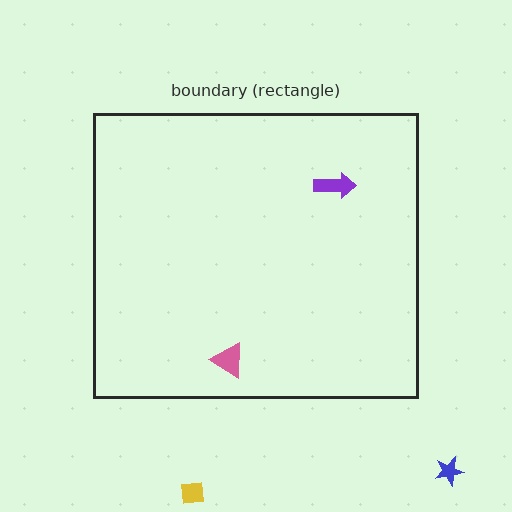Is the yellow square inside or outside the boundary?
Outside.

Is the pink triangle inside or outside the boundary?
Inside.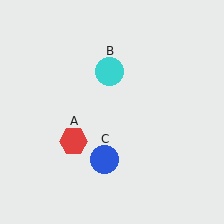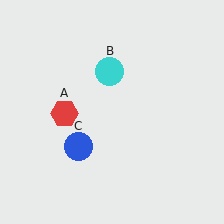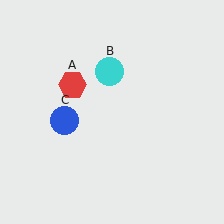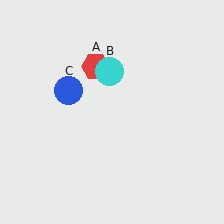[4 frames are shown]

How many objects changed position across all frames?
2 objects changed position: red hexagon (object A), blue circle (object C).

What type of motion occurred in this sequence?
The red hexagon (object A), blue circle (object C) rotated clockwise around the center of the scene.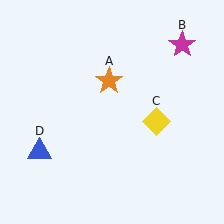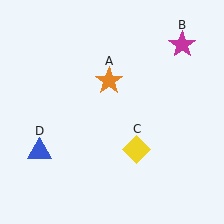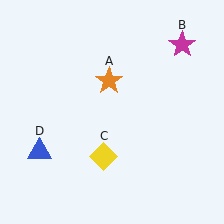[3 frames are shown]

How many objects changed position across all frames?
1 object changed position: yellow diamond (object C).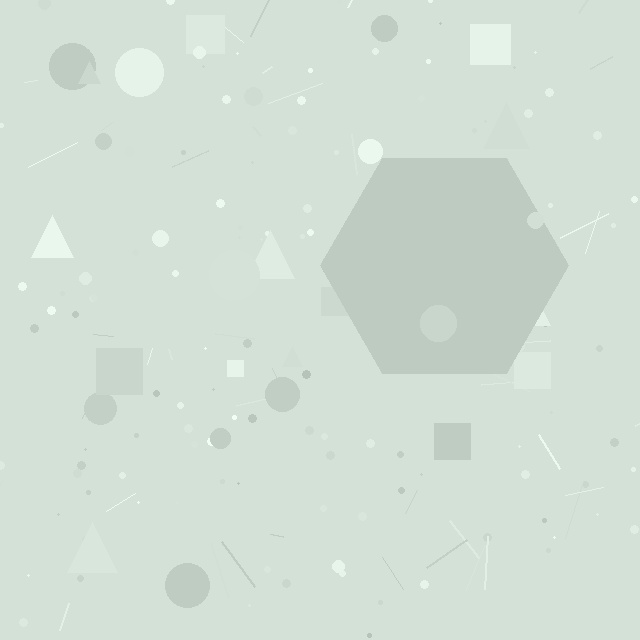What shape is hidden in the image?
A hexagon is hidden in the image.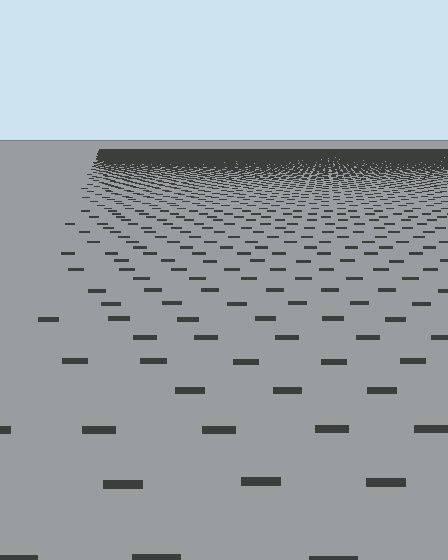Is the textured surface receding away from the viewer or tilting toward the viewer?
The surface is receding away from the viewer. Texture elements get smaller and denser toward the top.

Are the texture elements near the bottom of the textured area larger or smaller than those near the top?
Larger. Near the bottom, elements are closer to the viewer and appear at a bigger on-screen size.